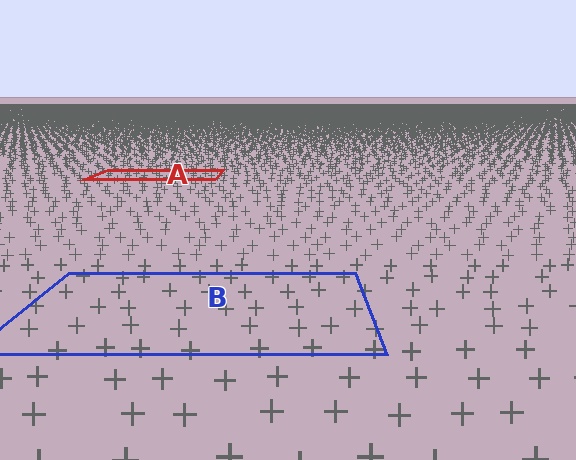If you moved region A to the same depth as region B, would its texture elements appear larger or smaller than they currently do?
They would appear larger. At a closer depth, the same texture elements are projected at a bigger on-screen size.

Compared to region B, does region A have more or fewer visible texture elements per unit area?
Region A has more texture elements per unit area — they are packed more densely because it is farther away.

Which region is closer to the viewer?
Region B is closer. The texture elements there are larger and more spread out.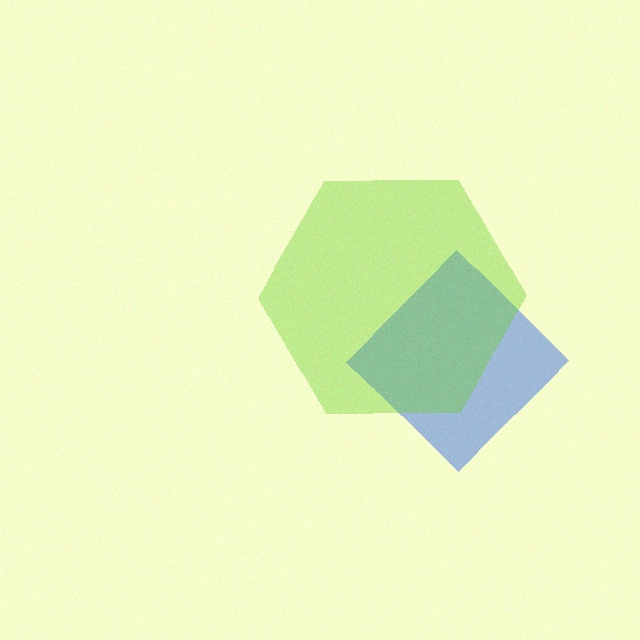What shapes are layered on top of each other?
The layered shapes are: a blue diamond, a lime hexagon.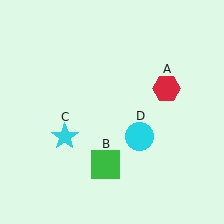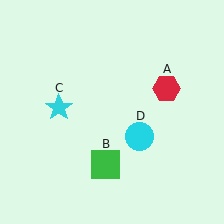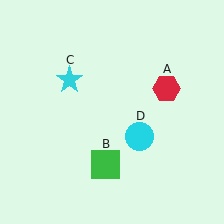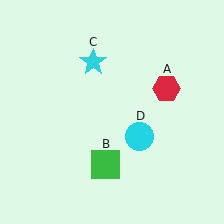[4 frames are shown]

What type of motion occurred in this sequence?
The cyan star (object C) rotated clockwise around the center of the scene.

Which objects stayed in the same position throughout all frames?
Red hexagon (object A) and green square (object B) and cyan circle (object D) remained stationary.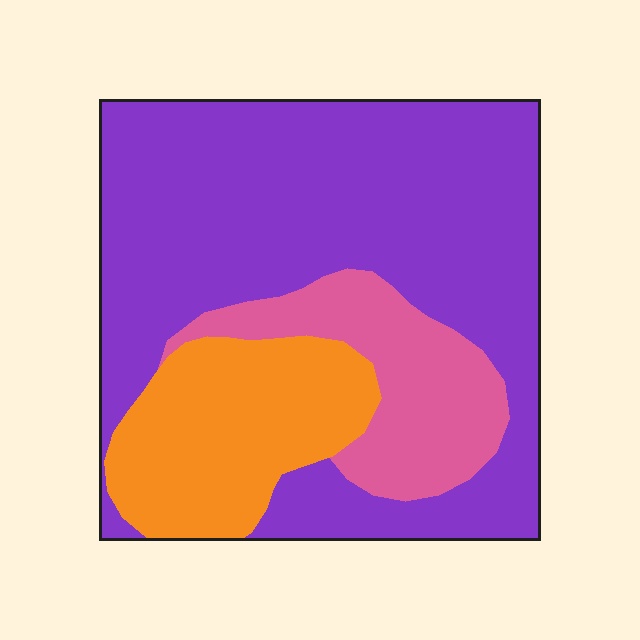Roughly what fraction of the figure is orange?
Orange covers around 20% of the figure.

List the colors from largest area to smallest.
From largest to smallest: purple, orange, pink.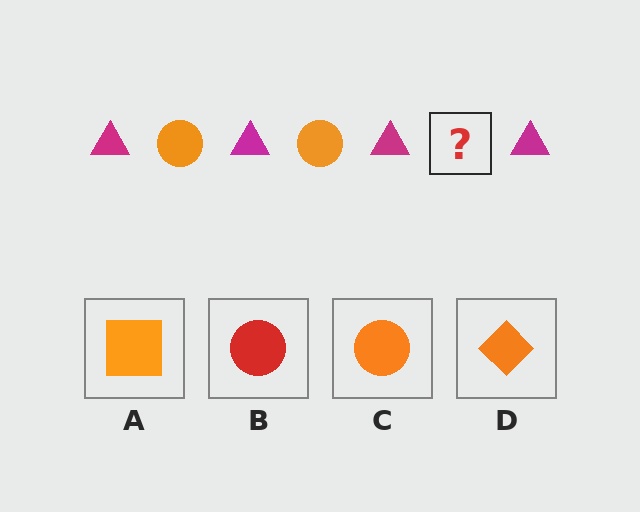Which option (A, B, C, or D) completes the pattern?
C.